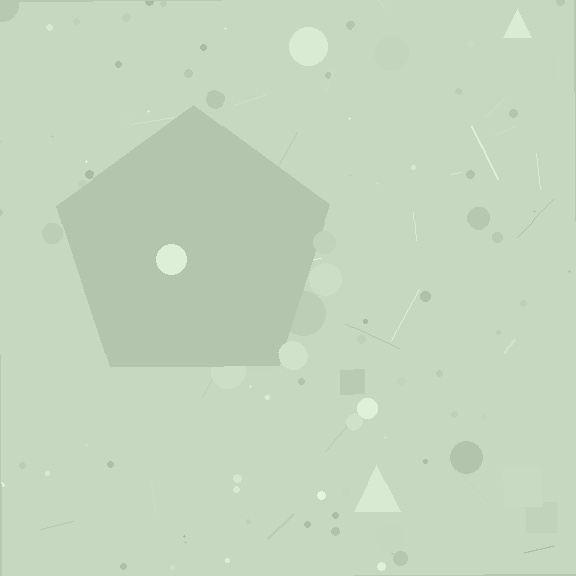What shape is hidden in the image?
A pentagon is hidden in the image.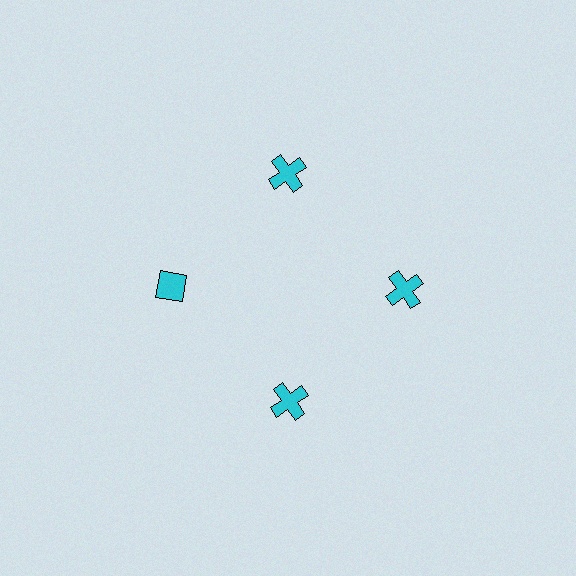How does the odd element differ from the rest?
It has a different shape: diamond instead of cross.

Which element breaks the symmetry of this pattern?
The cyan diamond at roughly the 9 o'clock position breaks the symmetry. All other shapes are cyan crosses.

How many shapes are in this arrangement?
There are 4 shapes arranged in a ring pattern.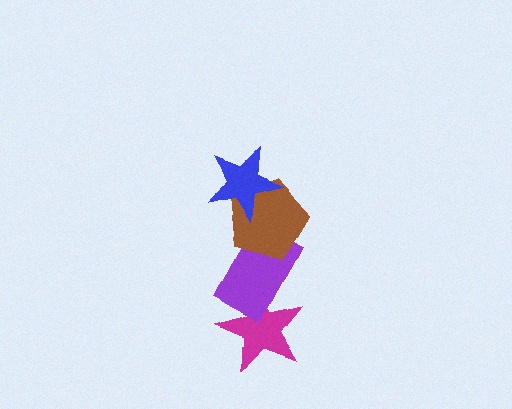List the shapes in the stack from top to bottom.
From top to bottom: the blue star, the brown pentagon, the purple rectangle, the magenta star.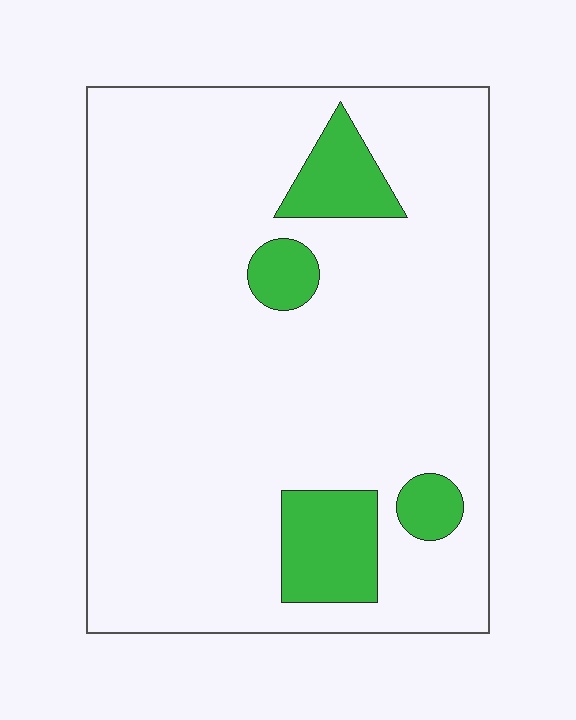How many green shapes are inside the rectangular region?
4.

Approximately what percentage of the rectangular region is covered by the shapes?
Approximately 10%.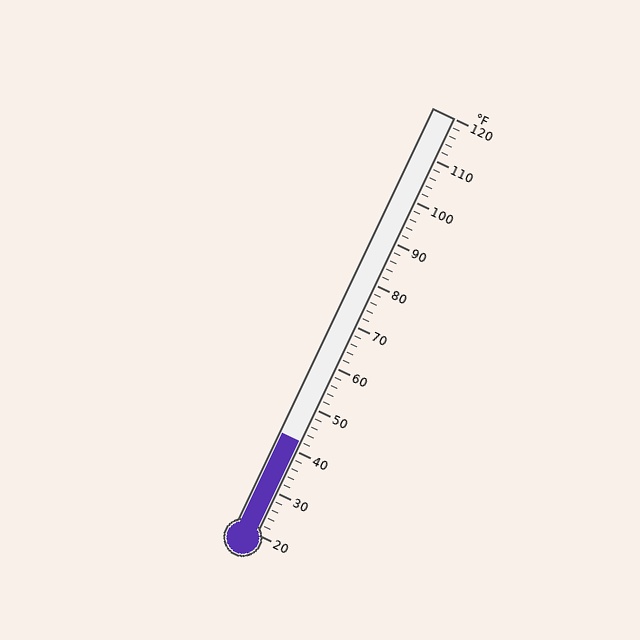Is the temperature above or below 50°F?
The temperature is below 50°F.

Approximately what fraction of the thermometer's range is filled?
The thermometer is filled to approximately 20% of its range.